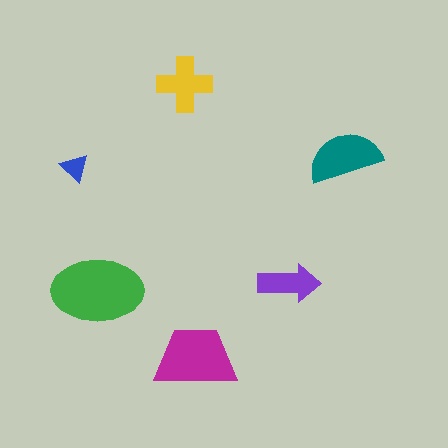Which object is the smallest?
The blue triangle.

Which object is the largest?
The green ellipse.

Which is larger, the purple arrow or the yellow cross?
The yellow cross.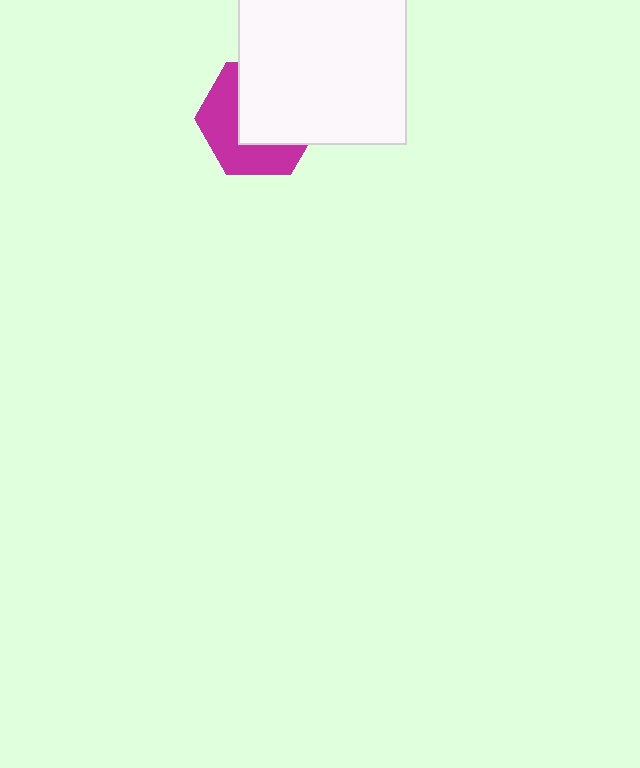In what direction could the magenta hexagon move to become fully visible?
The magenta hexagon could move toward the lower-left. That would shift it out from behind the white square entirely.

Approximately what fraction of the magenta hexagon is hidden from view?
Roughly 55% of the magenta hexagon is hidden behind the white square.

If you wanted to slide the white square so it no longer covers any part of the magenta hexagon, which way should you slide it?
Slide it toward the upper-right — that is the most direct way to separate the two shapes.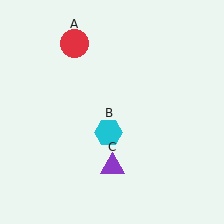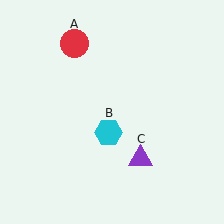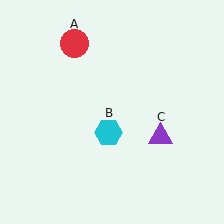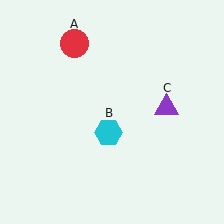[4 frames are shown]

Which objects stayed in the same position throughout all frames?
Red circle (object A) and cyan hexagon (object B) remained stationary.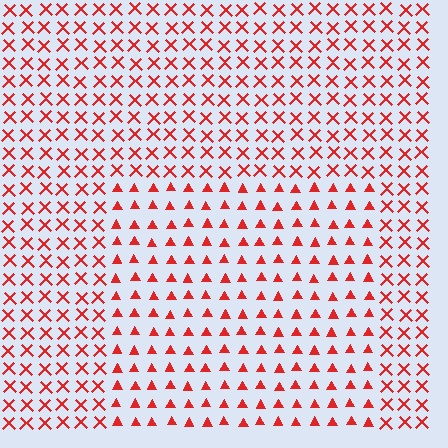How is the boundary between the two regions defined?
The boundary is defined by a change in element shape: triangles inside vs. X marks outside. All elements share the same color and spacing.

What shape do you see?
I see a rectangle.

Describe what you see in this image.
The image is filled with small red elements arranged in a uniform grid. A rectangle-shaped region contains triangles, while the surrounding area contains X marks. The boundary is defined purely by the change in element shape.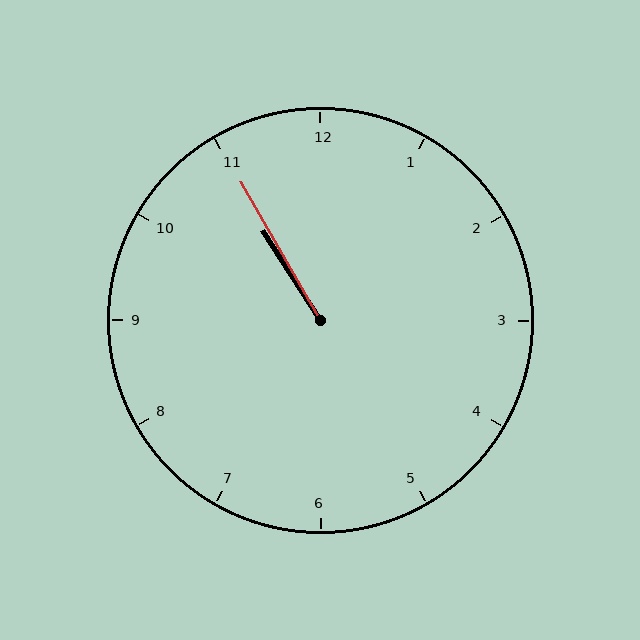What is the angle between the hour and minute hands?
Approximately 2 degrees.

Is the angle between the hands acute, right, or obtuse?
It is acute.